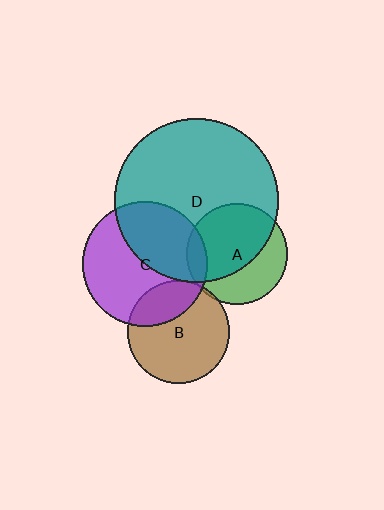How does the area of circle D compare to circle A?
Approximately 2.7 times.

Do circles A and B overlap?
Yes.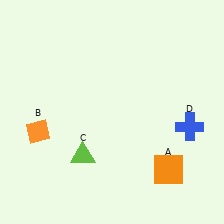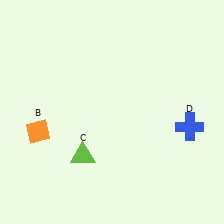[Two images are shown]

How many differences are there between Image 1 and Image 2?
There is 1 difference between the two images.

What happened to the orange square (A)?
The orange square (A) was removed in Image 2. It was in the bottom-right area of Image 1.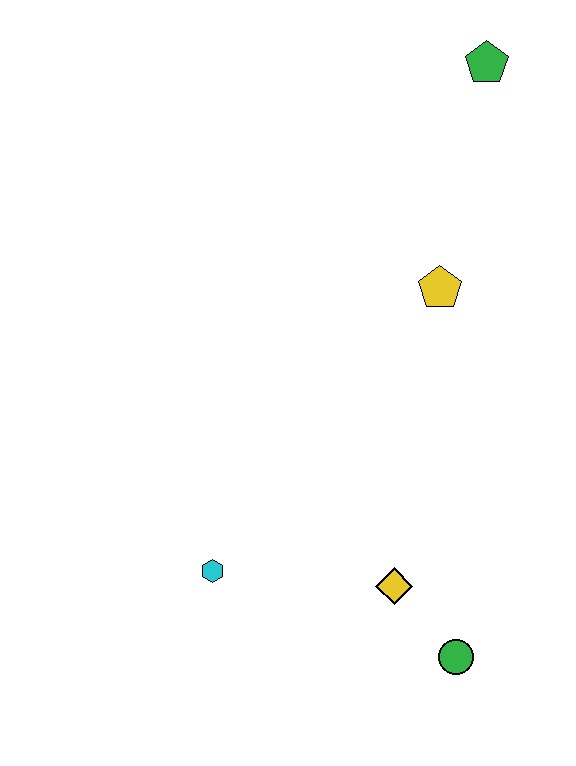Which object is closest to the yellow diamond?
The green circle is closest to the yellow diamond.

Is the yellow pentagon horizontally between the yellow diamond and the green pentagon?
Yes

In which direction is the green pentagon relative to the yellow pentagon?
The green pentagon is above the yellow pentagon.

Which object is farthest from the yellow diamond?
The green pentagon is farthest from the yellow diamond.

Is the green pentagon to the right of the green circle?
Yes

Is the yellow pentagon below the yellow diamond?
No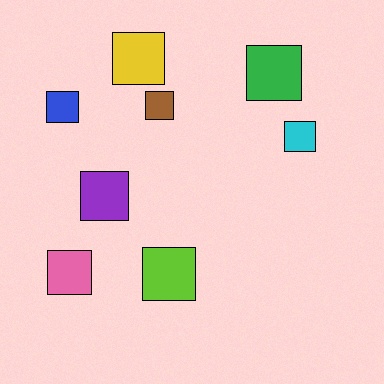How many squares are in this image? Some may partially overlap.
There are 8 squares.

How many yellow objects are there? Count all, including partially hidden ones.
There is 1 yellow object.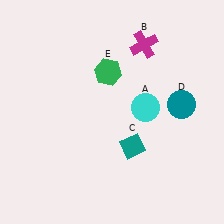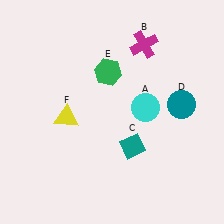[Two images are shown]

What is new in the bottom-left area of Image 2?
A yellow triangle (F) was added in the bottom-left area of Image 2.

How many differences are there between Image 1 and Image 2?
There is 1 difference between the two images.